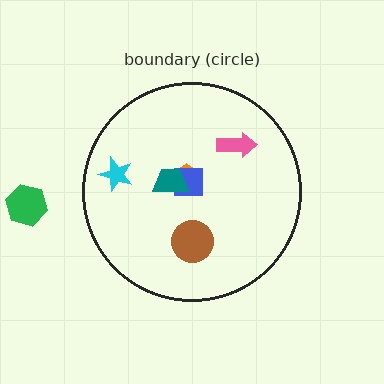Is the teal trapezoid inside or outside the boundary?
Inside.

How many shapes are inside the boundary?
6 inside, 1 outside.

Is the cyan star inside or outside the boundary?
Inside.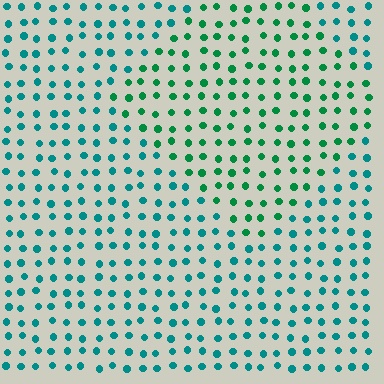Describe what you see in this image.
The image is filled with small teal elements in a uniform arrangement. A diamond-shaped region is visible where the elements are tinted to a slightly different hue, forming a subtle color boundary.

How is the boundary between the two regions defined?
The boundary is defined purely by a slight shift in hue (about 32 degrees). Spacing, size, and orientation are identical on both sides.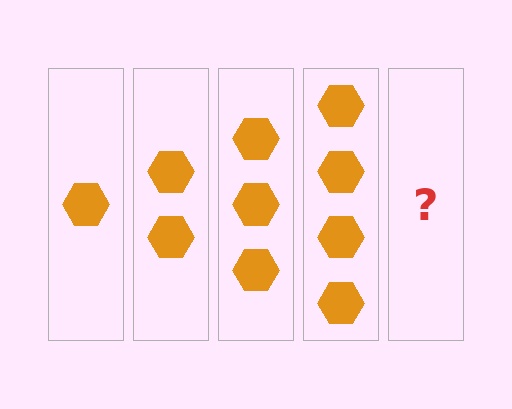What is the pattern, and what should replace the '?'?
The pattern is that each step adds one more hexagon. The '?' should be 5 hexagons.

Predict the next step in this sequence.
The next step is 5 hexagons.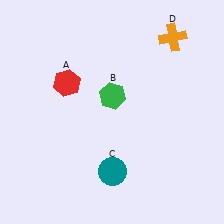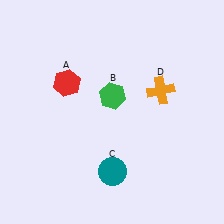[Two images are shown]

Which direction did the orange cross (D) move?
The orange cross (D) moved down.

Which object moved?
The orange cross (D) moved down.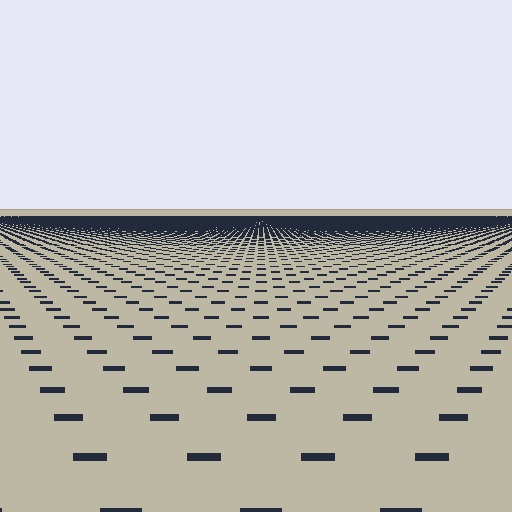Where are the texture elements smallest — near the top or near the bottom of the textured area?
Near the top.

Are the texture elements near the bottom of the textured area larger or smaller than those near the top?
Larger. Near the bottom, elements are closer to the viewer and appear at a bigger on-screen size.